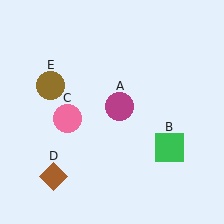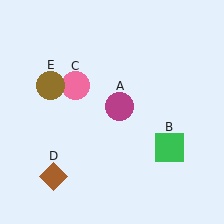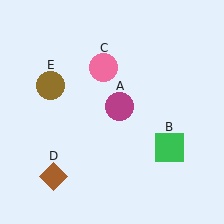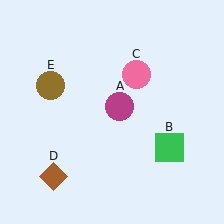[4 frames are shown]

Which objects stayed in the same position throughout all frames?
Magenta circle (object A) and green square (object B) and brown diamond (object D) and brown circle (object E) remained stationary.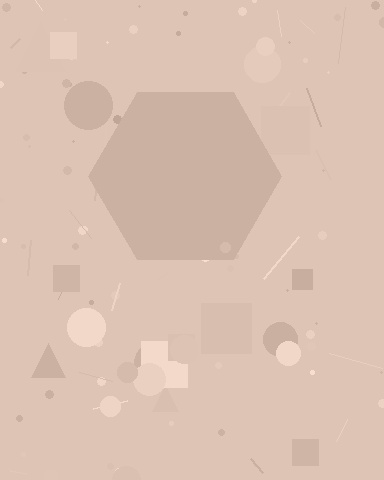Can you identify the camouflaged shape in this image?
The camouflaged shape is a hexagon.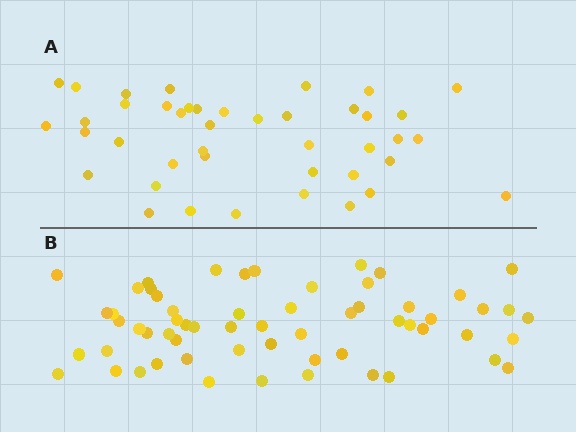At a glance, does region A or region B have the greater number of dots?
Region B (the bottom region) has more dots.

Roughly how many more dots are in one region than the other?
Region B has approximately 20 more dots than region A.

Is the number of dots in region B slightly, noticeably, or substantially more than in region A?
Region B has noticeably more, but not dramatically so. The ratio is roughly 1.4 to 1.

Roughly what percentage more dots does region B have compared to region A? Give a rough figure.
About 45% more.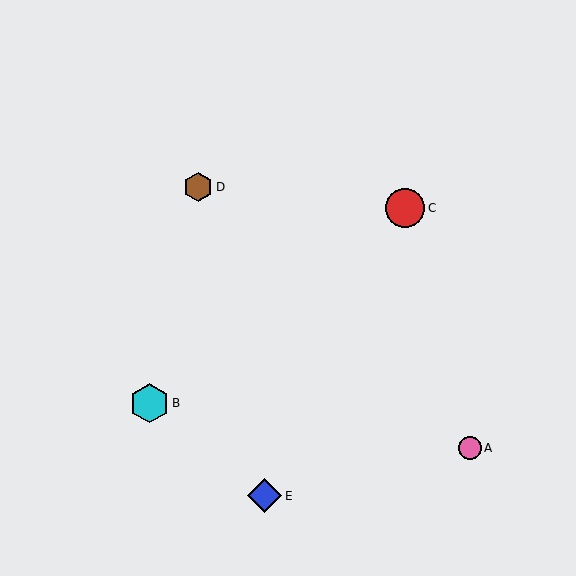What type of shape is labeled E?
Shape E is a blue diamond.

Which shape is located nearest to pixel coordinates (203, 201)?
The brown hexagon (labeled D) at (198, 187) is nearest to that location.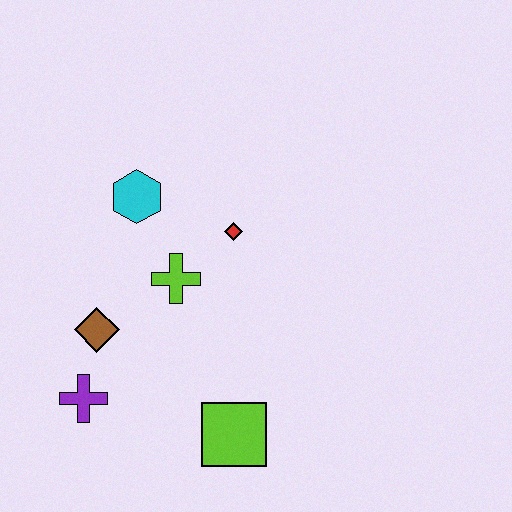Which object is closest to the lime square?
The purple cross is closest to the lime square.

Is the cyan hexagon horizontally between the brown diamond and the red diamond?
Yes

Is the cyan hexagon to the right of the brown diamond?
Yes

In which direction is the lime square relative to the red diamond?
The lime square is below the red diamond.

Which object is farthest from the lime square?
The cyan hexagon is farthest from the lime square.